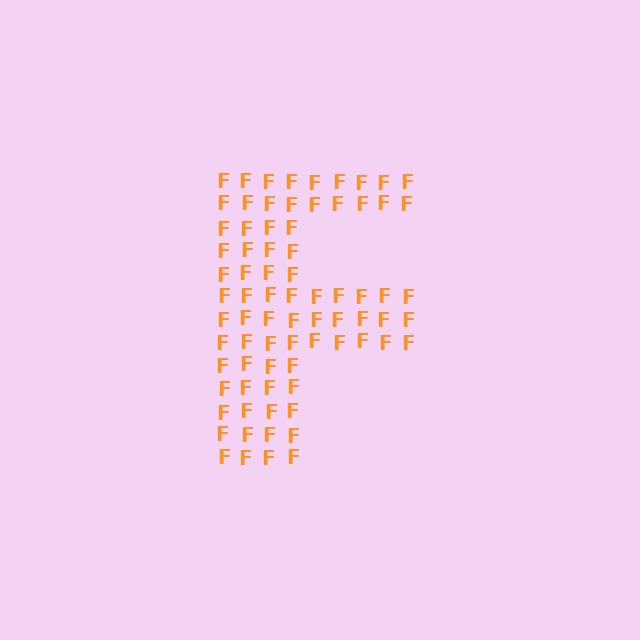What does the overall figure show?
The overall figure shows the letter F.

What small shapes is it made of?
It is made of small letter F's.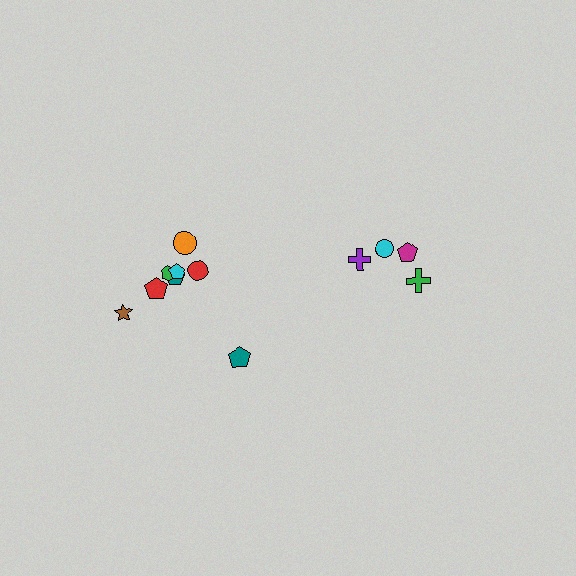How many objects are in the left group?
There are 8 objects.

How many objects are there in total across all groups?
There are 12 objects.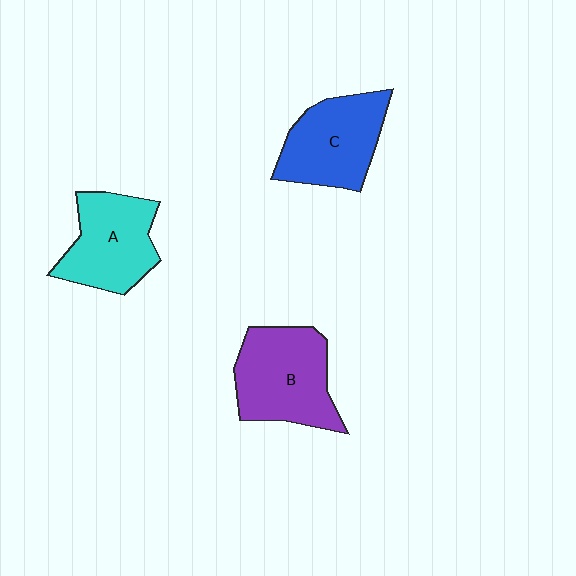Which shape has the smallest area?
Shape A (cyan).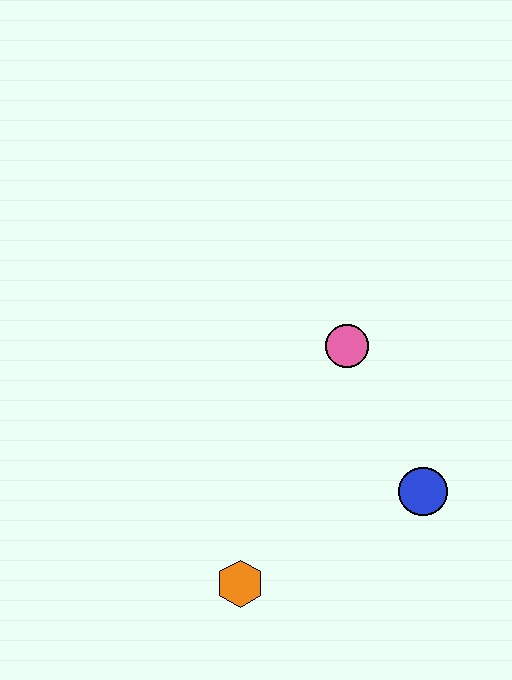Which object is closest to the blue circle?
The pink circle is closest to the blue circle.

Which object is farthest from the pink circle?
The orange hexagon is farthest from the pink circle.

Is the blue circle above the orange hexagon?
Yes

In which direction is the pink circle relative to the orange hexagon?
The pink circle is above the orange hexagon.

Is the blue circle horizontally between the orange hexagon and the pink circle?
No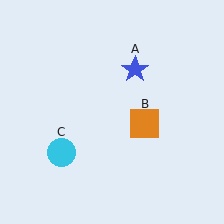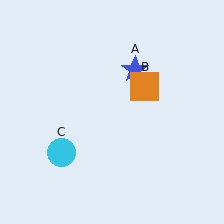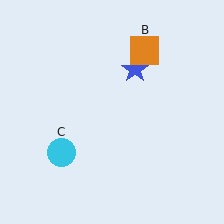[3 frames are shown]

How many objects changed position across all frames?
1 object changed position: orange square (object B).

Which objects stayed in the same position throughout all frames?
Blue star (object A) and cyan circle (object C) remained stationary.